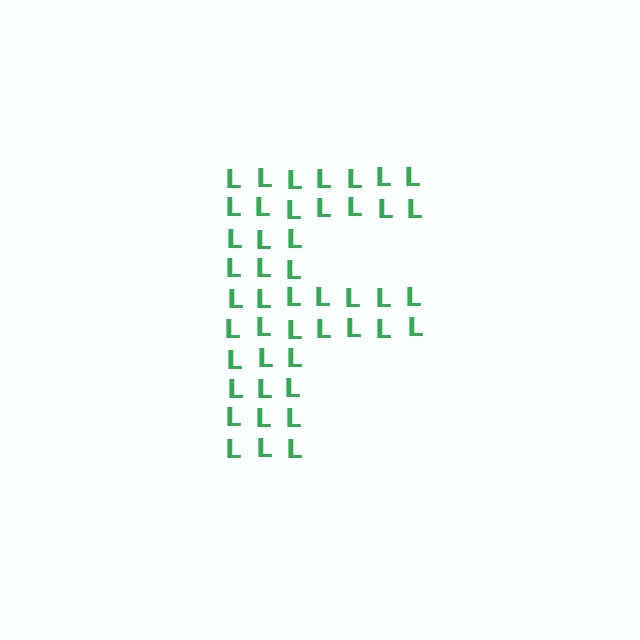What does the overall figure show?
The overall figure shows the letter F.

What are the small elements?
The small elements are letter L's.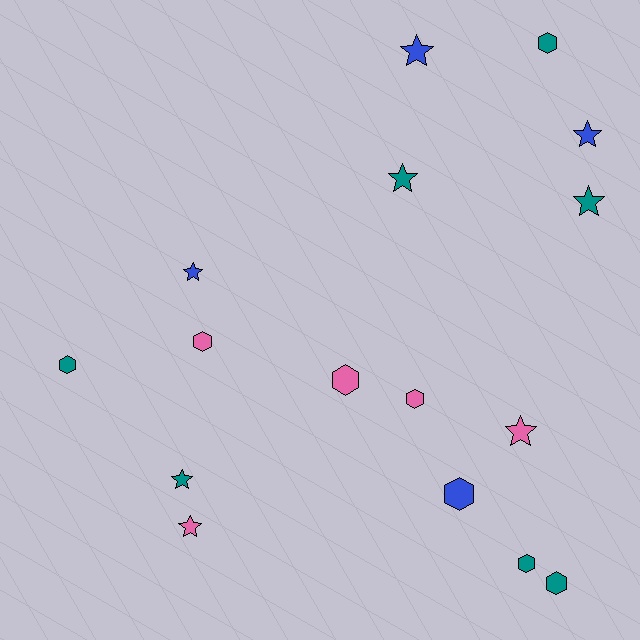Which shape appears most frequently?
Hexagon, with 8 objects.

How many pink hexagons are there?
There are 3 pink hexagons.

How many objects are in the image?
There are 16 objects.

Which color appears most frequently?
Teal, with 7 objects.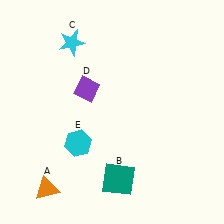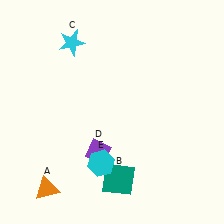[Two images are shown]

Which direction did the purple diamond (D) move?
The purple diamond (D) moved down.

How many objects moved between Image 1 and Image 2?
2 objects moved between the two images.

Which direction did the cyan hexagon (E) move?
The cyan hexagon (E) moved right.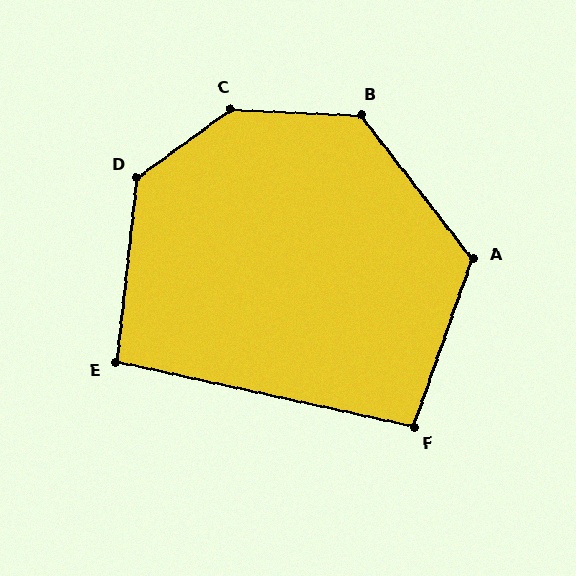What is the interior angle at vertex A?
Approximately 123 degrees (obtuse).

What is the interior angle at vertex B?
Approximately 131 degrees (obtuse).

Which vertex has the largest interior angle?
C, at approximately 141 degrees.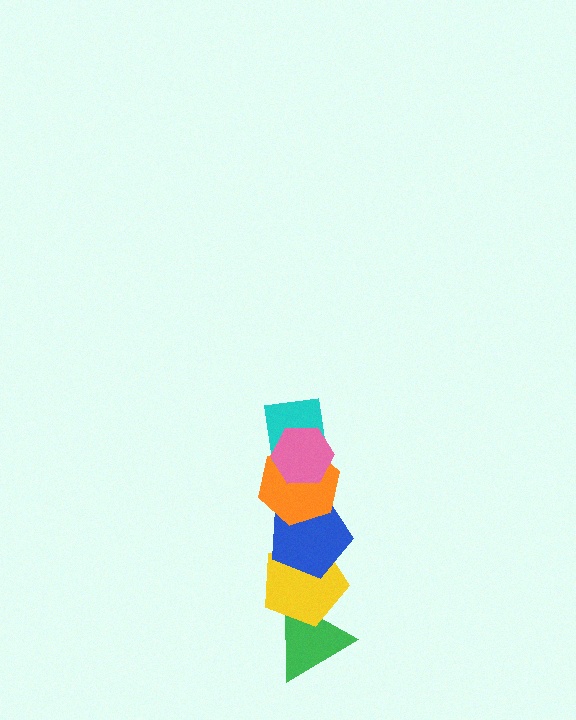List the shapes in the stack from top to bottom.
From top to bottom: the pink hexagon, the cyan square, the orange hexagon, the blue pentagon, the yellow pentagon, the green triangle.